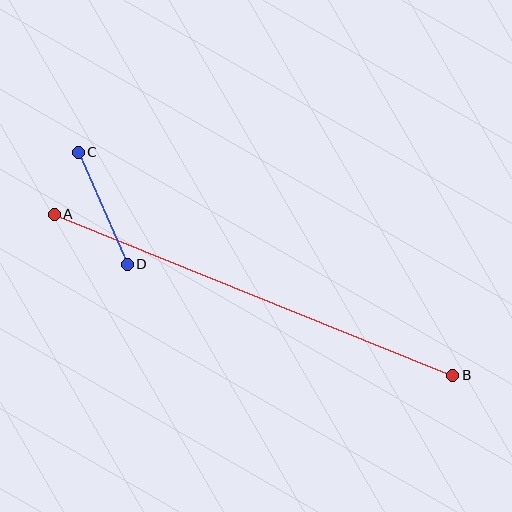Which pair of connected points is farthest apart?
Points A and B are farthest apart.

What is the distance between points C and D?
The distance is approximately 122 pixels.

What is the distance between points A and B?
The distance is approximately 430 pixels.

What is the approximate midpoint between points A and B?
The midpoint is at approximately (253, 295) pixels.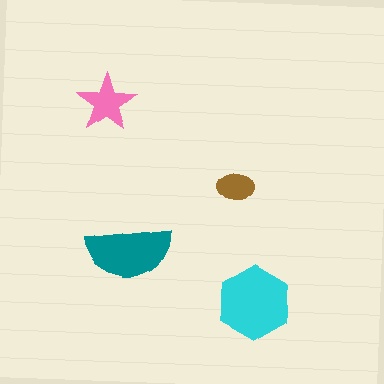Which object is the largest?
The cyan hexagon.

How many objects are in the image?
There are 4 objects in the image.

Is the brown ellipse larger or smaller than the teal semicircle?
Smaller.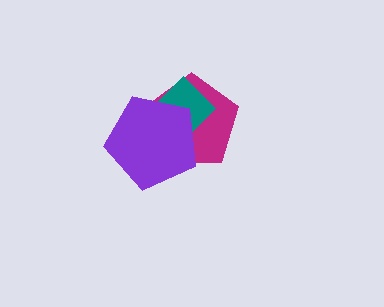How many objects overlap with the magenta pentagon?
2 objects overlap with the magenta pentagon.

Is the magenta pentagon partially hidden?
Yes, it is partially covered by another shape.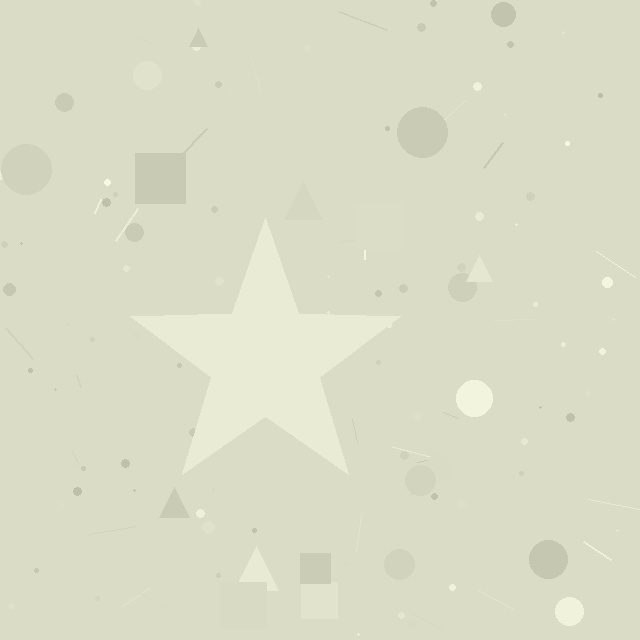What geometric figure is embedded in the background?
A star is embedded in the background.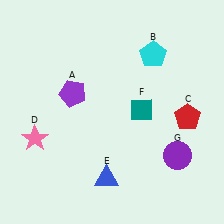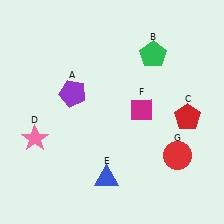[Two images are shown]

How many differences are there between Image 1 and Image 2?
There are 3 differences between the two images.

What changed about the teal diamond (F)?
In Image 1, F is teal. In Image 2, it changed to magenta.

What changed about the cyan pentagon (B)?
In Image 1, B is cyan. In Image 2, it changed to green.